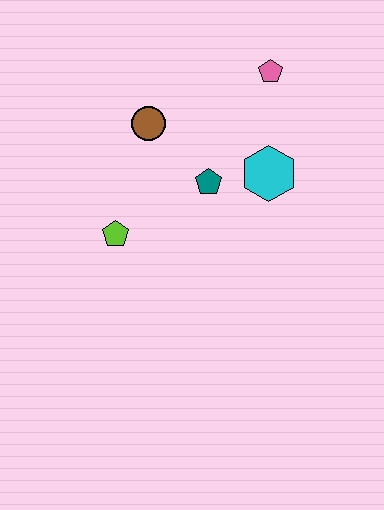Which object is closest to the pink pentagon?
The cyan hexagon is closest to the pink pentagon.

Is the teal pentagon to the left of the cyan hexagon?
Yes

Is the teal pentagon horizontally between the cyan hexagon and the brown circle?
Yes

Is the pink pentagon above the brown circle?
Yes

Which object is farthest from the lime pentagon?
The pink pentagon is farthest from the lime pentagon.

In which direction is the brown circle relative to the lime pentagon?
The brown circle is above the lime pentagon.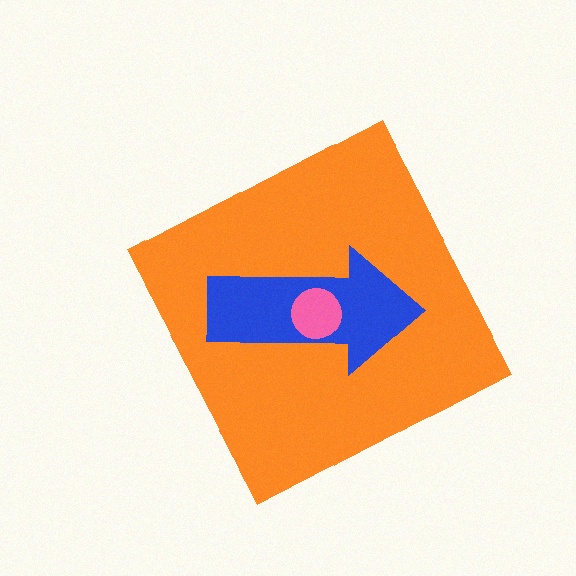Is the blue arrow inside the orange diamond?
Yes.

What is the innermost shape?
The pink circle.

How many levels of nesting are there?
3.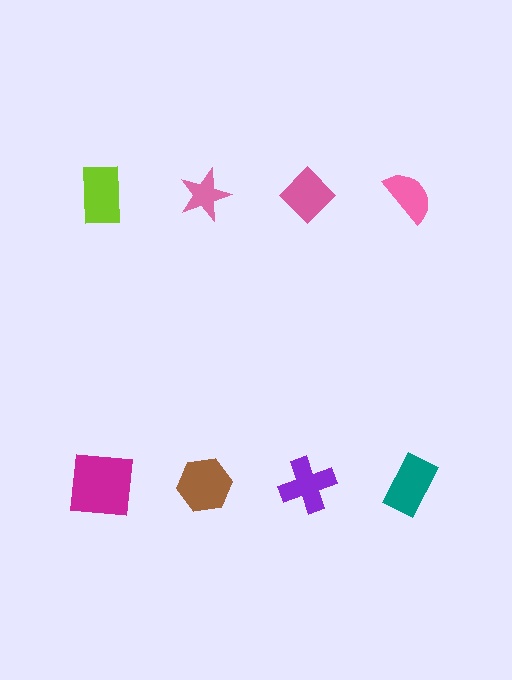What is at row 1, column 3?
A pink diamond.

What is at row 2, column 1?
A magenta square.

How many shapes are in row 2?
4 shapes.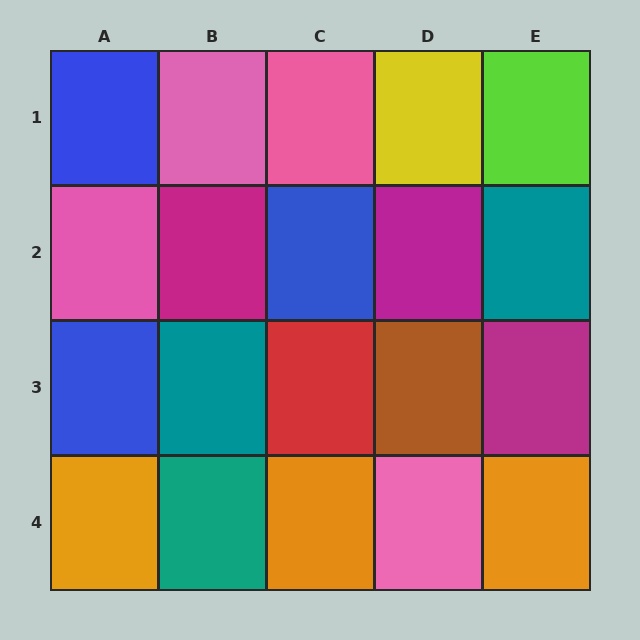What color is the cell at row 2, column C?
Blue.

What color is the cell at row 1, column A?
Blue.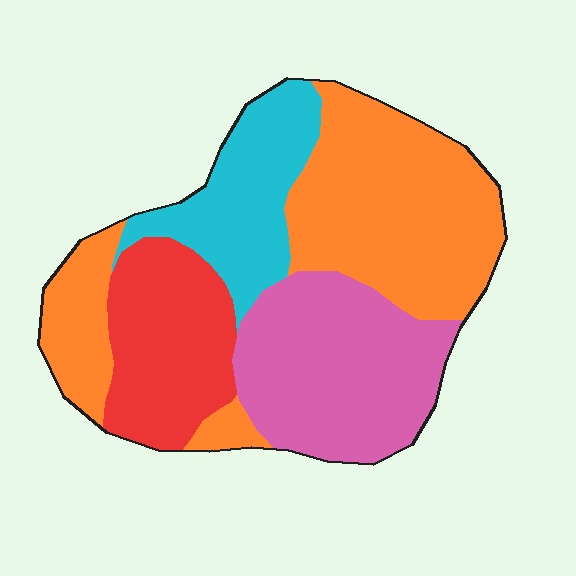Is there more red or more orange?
Orange.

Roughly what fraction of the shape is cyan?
Cyan covers 16% of the shape.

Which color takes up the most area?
Orange, at roughly 40%.